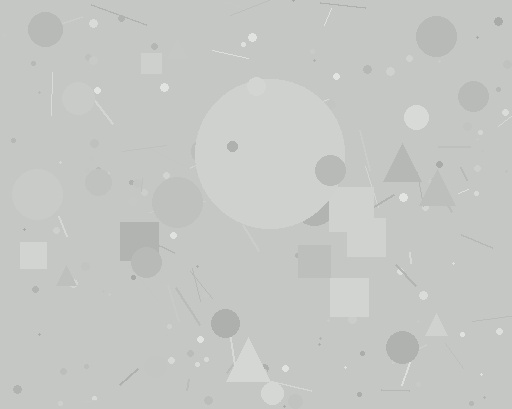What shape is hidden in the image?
A circle is hidden in the image.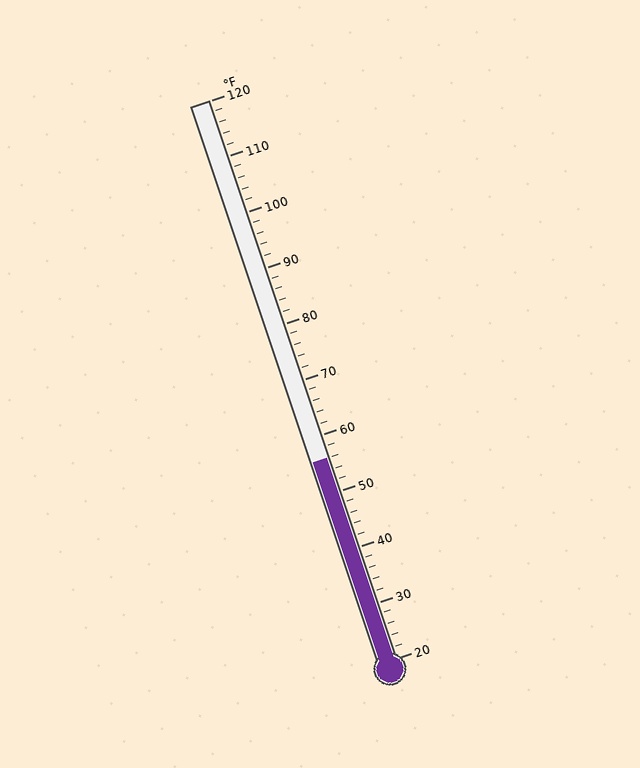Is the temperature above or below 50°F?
The temperature is above 50°F.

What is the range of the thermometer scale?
The thermometer scale ranges from 20°F to 120°F.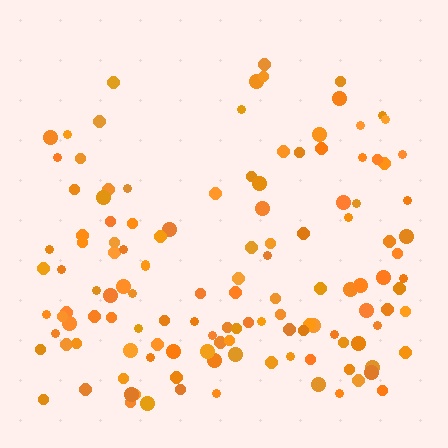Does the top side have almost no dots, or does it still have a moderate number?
Still a moderate number, just noticeably fewer than the bottom.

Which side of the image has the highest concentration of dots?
The bottom.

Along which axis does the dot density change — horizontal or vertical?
Vertical.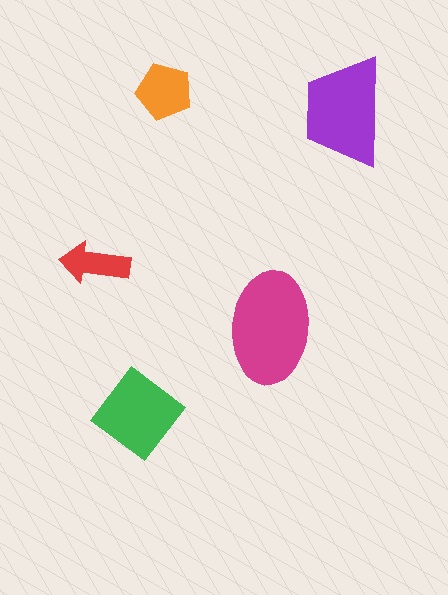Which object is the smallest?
The red arrow.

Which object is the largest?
The magenta ellipse.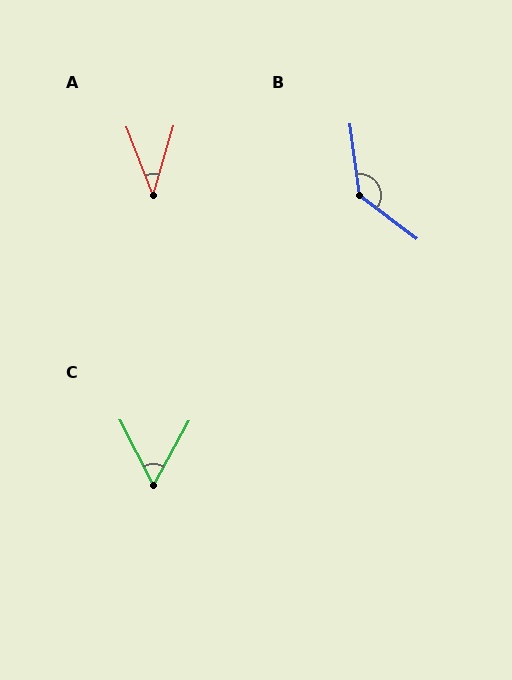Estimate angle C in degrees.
Approximately 56 degrees.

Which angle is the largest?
B, at approximately 135 degrees.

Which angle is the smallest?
A, at approximately 38 degrees.